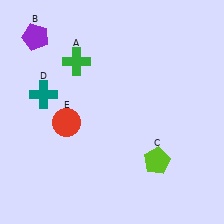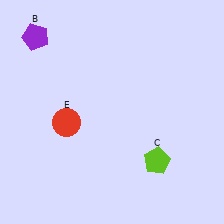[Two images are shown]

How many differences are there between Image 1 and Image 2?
There are 2 differences between the two images.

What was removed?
The green cross (A), the teal cross (D) were removed in Image 2.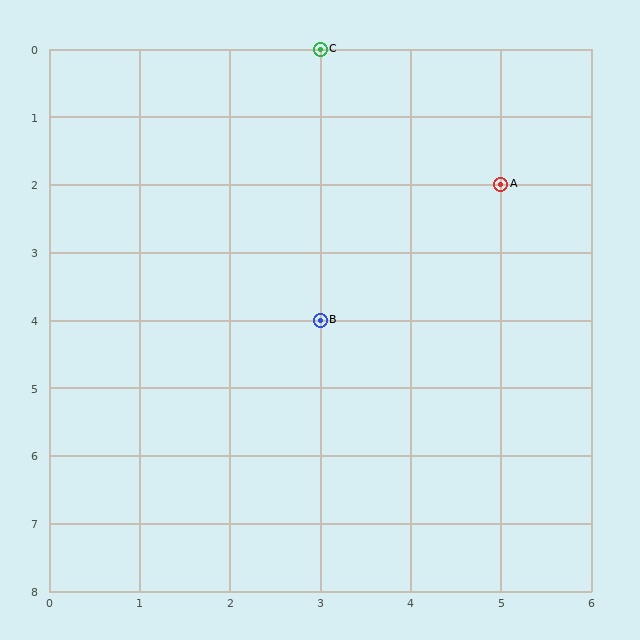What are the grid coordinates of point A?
Point A is at grid coordinates (5, 2).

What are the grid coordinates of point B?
Point B is at grid coordinates (3, 4).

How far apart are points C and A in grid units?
Points C and A are 2 columns and 2 rows apart (about 2.8 grid units diagonally).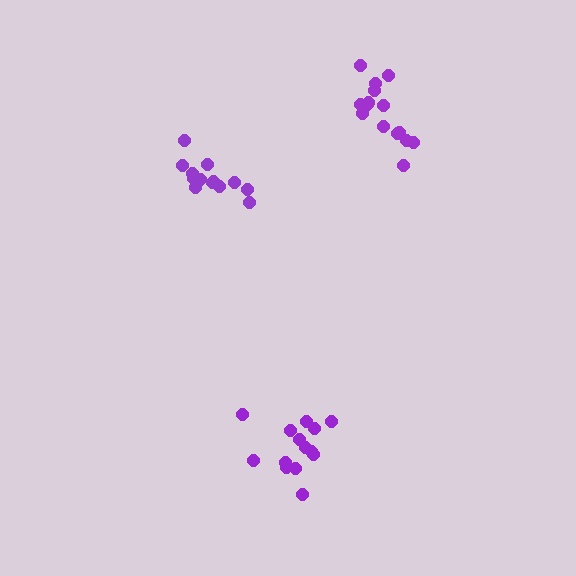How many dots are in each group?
Group 1: 13 dots, Group 2: 14 dots, Group 3: 15 dots (42 total).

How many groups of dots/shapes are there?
There are 3 groups.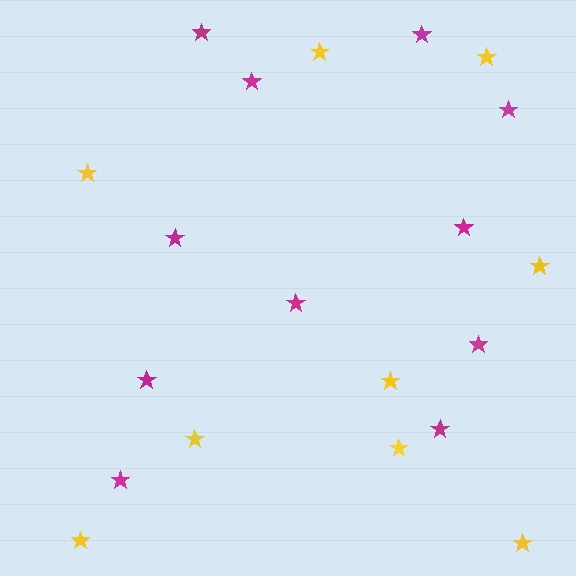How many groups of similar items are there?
There are 2 groups: one group of yellow stars (9) and one group of magenta stars (11).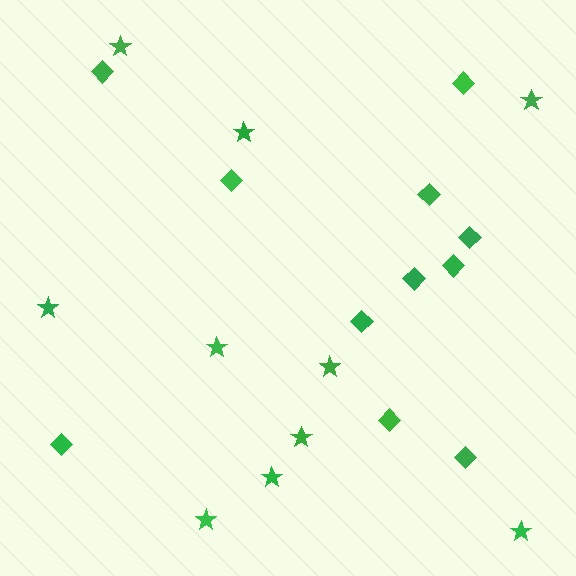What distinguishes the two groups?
There are 2 groups: one group of stars (10) and one group of diamonds (11).